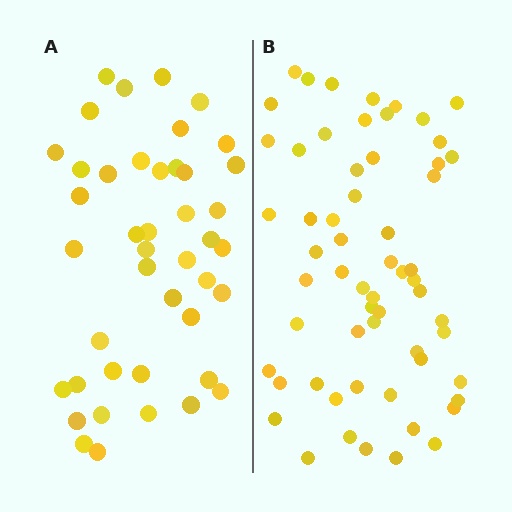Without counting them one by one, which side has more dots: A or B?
Region B (the right region) has more dots.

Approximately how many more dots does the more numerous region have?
Region B has approximately 15 more dots than region A.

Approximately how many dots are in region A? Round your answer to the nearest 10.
About 40 dots. (The exact count is 43, which rounds to 40.)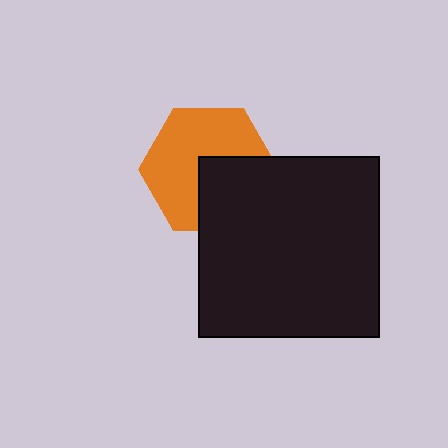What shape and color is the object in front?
The object in front is a black square.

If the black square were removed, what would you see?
You would see the complete orange hexagon.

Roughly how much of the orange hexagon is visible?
About half of it is visible (roughly 61%).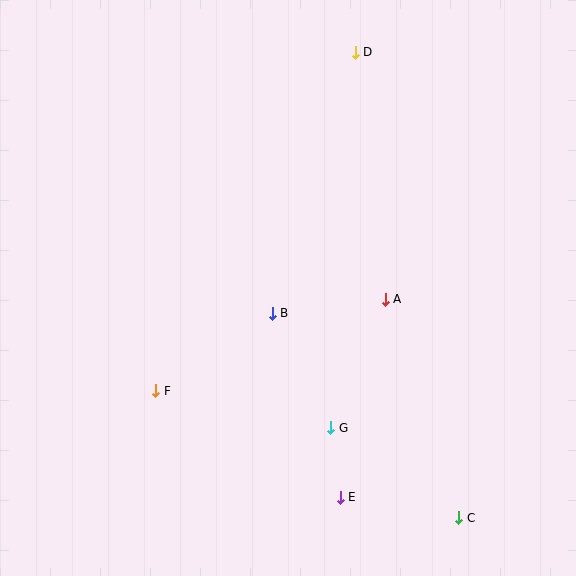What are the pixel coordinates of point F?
Point F is at (156, 391).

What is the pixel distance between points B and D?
The distance between B and D is 274 pixels.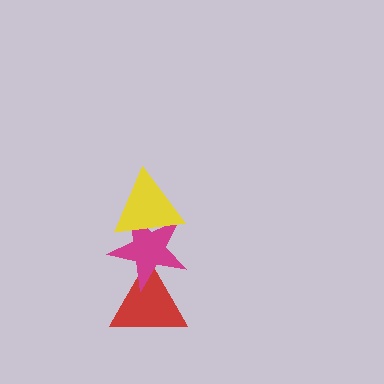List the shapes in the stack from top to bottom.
From top to bottom: the yellow triangle, the magenta star, the red triangle.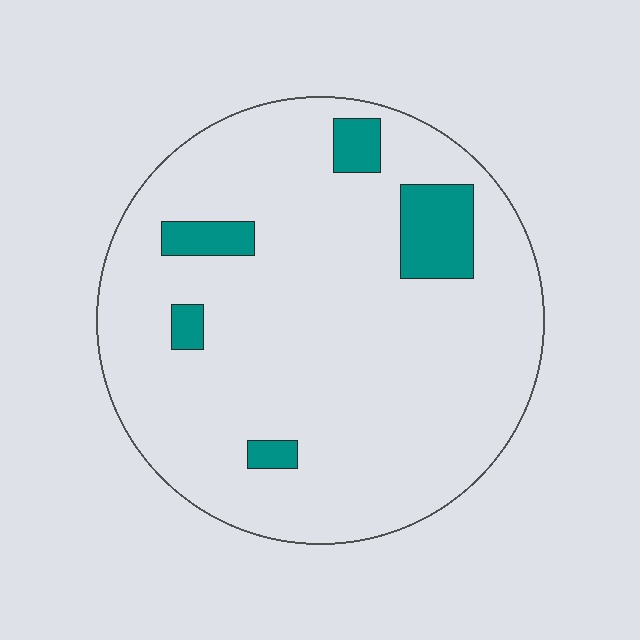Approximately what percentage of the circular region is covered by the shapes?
Approximately 10%.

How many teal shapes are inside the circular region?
5.